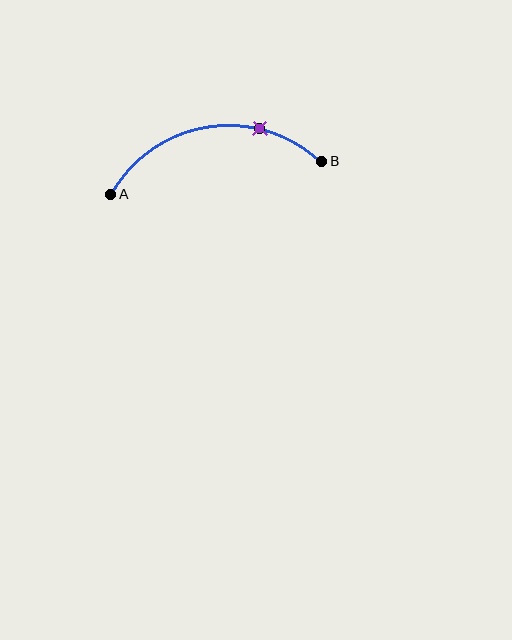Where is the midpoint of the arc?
The arc midpoint is the point on the curve farthest from the straight line joining A and B. It sits above that line.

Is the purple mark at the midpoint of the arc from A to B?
No. The purple mark lies on the arc but is closer to endpoint B. The arc midpoint would be at the point on the curve equidistant along the arc from both A and B.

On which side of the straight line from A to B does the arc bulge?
The arc bulges above the straight line connecting A and B.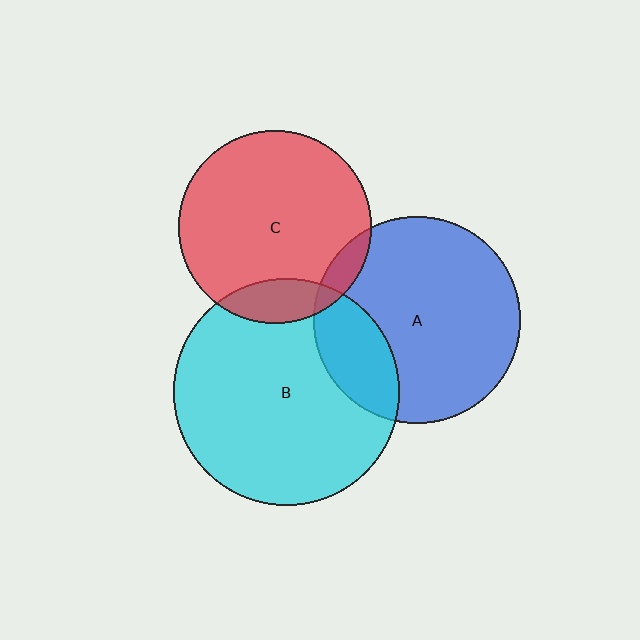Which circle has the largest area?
Circle B (cyan).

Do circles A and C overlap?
Yes.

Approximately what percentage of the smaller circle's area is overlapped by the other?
Approximately 10%.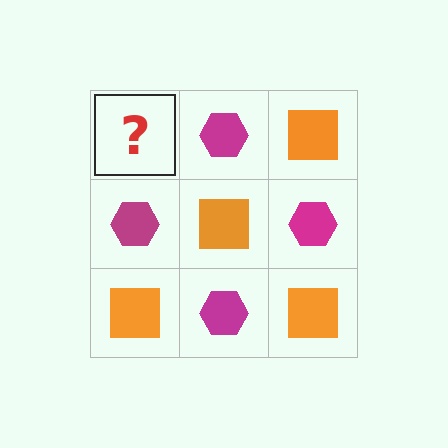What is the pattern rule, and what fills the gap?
The rule is that it alternates orange square and magenta hexagon in a checkerboard pattern. The gap should be filled with an orange square.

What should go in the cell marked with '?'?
The missing cell should contain an orange square.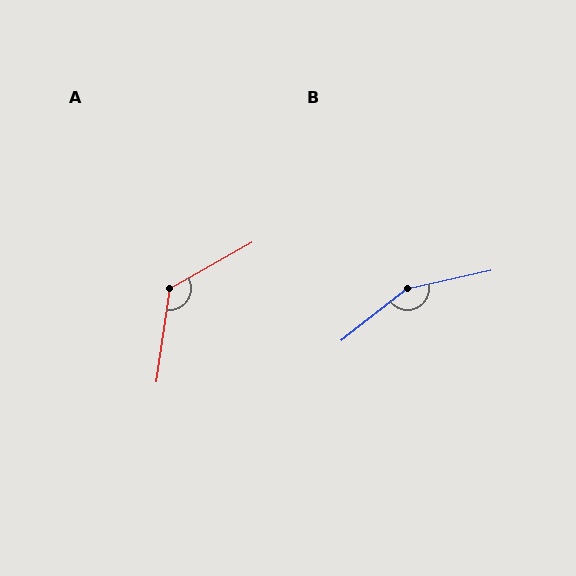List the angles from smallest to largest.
A (127°), B (154°).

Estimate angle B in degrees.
Approximately 154 degrees.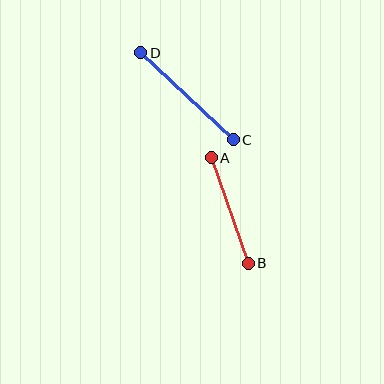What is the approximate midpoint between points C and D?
The midpoint is at approximately (187, 96) pixels.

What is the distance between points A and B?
The distance is approximately 112 pixels.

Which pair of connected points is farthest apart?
Points C and D are farthest apart.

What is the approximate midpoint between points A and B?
The midpoint is at approximately (230, 211) pixels.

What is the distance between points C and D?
The distance is approximately 127 pixels.